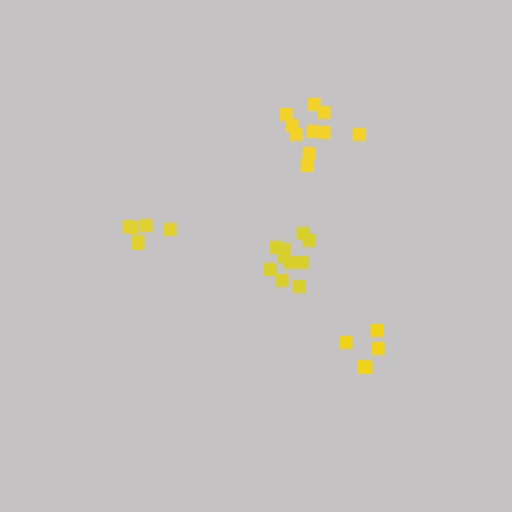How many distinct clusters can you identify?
There are 4 distinct clusters.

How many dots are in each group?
Group 1: 5 dots, Group 2: 6 dots, Group 3: 10 dots, Group 4: 10 dots (31 total).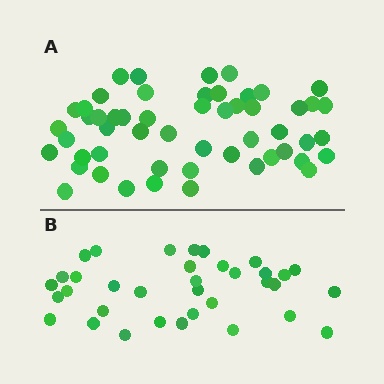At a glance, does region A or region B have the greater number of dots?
Region A (the top region) has more dots.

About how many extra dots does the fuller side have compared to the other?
Region A has approximately 20 more dots than region B.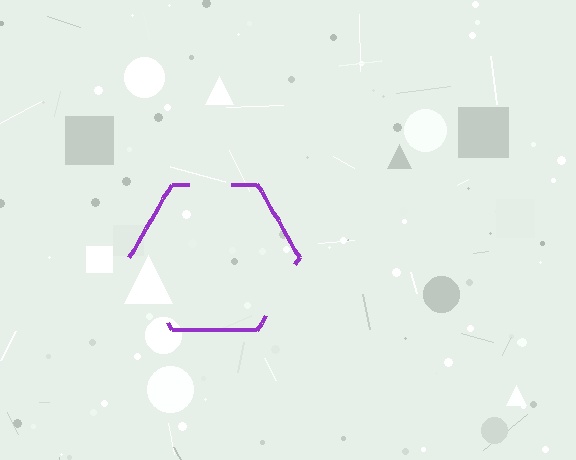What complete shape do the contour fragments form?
The contour fragments form a hexagon.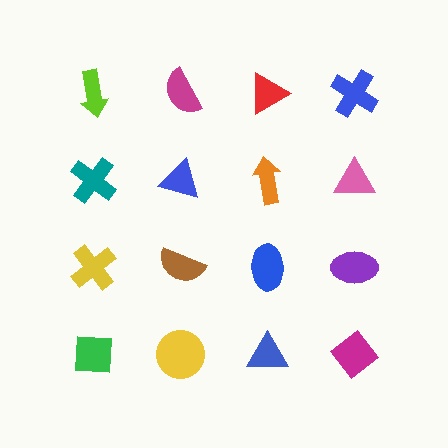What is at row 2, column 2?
A blue triangle.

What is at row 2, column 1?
A teal cross.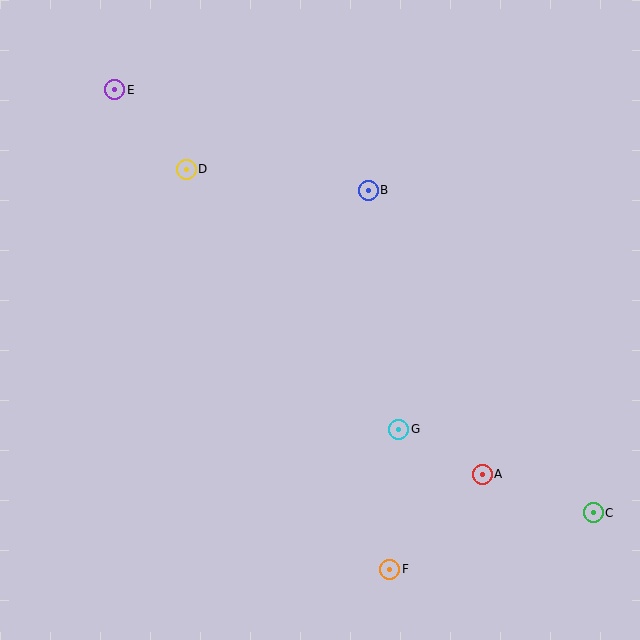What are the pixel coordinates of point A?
Point A is at (482, 474).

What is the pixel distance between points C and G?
The distance between C and G is 212 pixels.